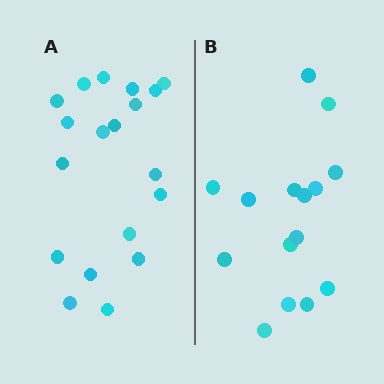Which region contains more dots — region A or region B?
Region A (the left region) has more dots.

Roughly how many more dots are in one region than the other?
Region A has about 4 more dots than region B.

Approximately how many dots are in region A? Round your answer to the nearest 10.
About 20 dots. (The exact count is 19, which rounds to 20.)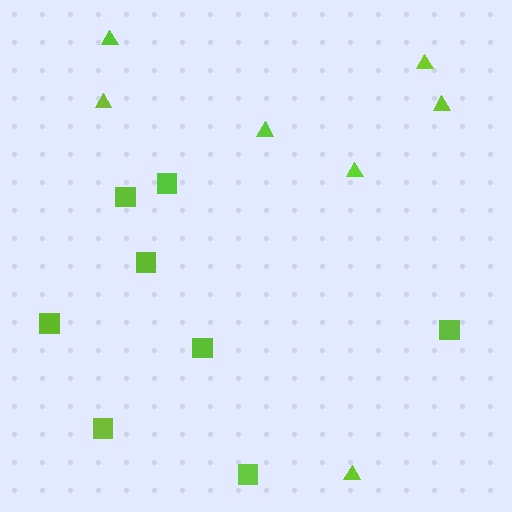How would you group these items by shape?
There are 2 groups: one group of squares (8) and one group of triangles (7).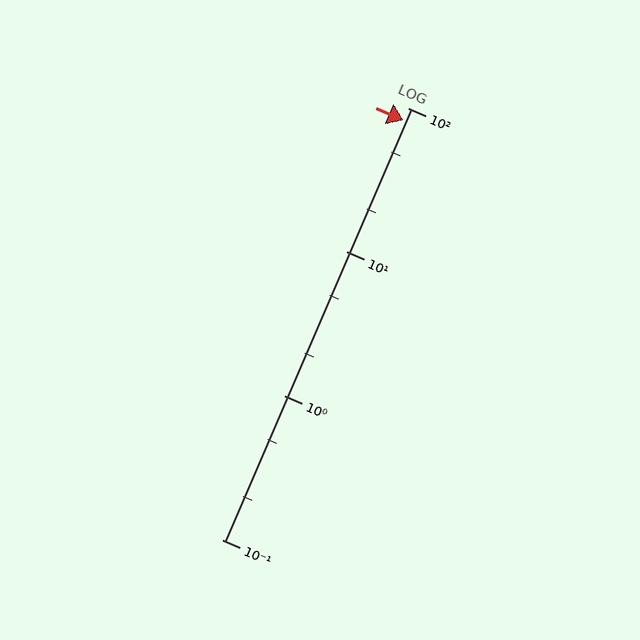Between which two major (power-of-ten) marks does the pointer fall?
The pointer is between 10 and 100.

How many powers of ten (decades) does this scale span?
The scale spans 3 decades, from 0.1 to 100.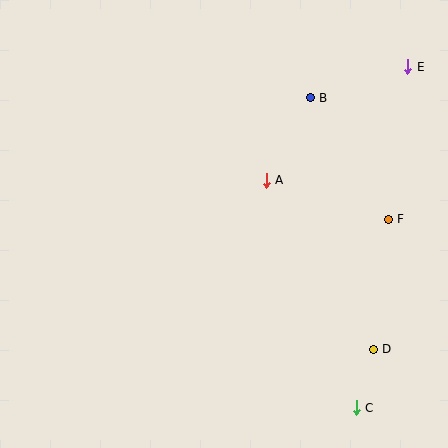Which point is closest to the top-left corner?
Point A is closest to the top-left corner.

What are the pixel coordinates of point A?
Point A is at (266, 180).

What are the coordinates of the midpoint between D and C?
The midpoint between D and C is at (365, 379).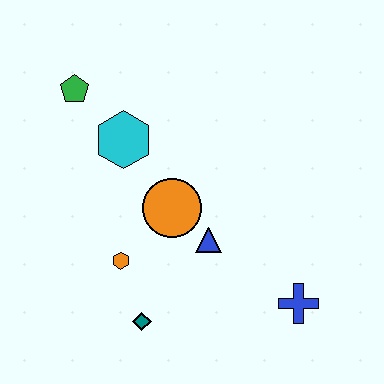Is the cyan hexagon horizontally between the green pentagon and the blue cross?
Yes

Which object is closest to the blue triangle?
The orange circle is closest to the blue triangle.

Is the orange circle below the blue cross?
No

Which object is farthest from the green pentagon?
The blue cross is farthest from the green pentagon.